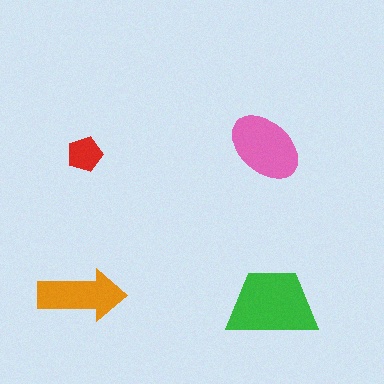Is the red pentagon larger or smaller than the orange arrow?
Smaller.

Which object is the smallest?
The red pentagon.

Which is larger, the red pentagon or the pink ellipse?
The pink ellipse.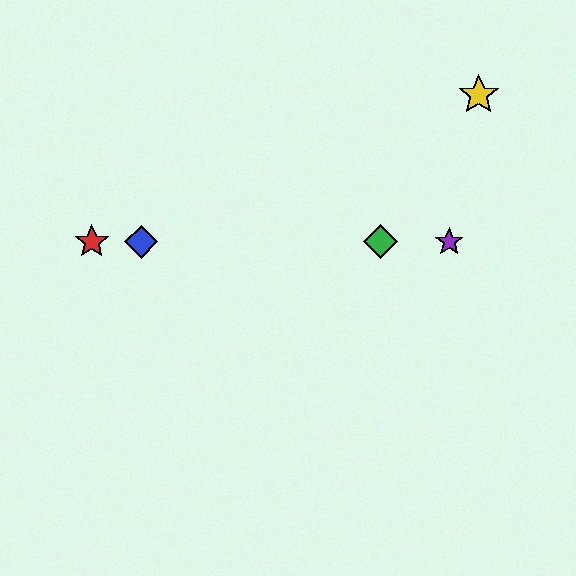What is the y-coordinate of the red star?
The red star is at y≈242.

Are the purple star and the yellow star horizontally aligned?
No, the purple star is at y≈242 and the yellow star is at y≈95.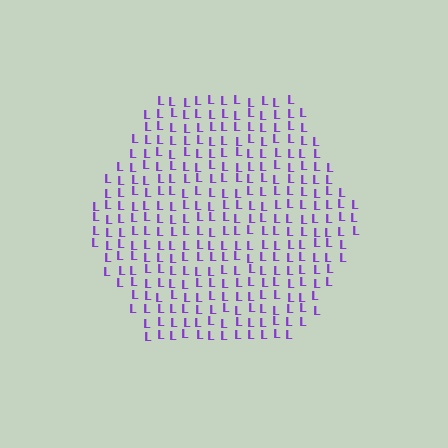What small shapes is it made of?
It is made of small letter L's.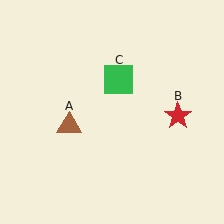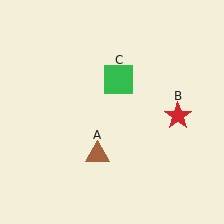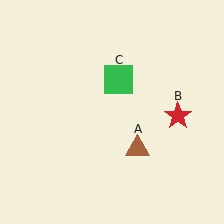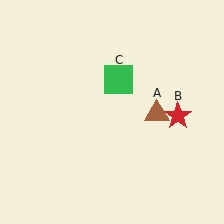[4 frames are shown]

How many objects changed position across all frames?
1 object changed position: brown triangle (object A).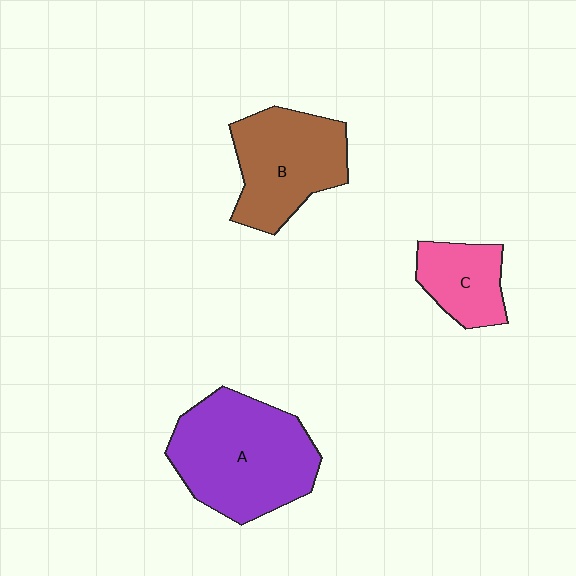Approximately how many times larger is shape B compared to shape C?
Approximately 1.7 times.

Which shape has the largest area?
Shape A (purple).